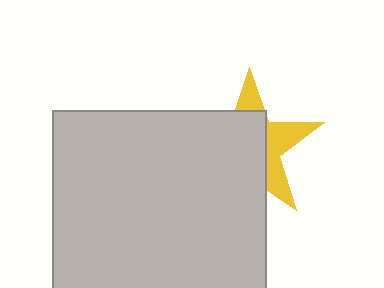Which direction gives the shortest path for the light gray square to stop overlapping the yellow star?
Moving toward the lower-left gives the shortest separation.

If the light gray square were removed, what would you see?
You would see the complete yellow star.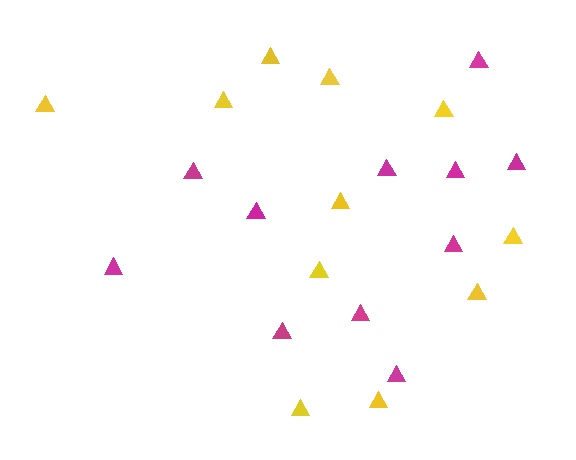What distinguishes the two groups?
There are 2 groups: one group of yellow triangles (11) and one group of magenta triangles (11).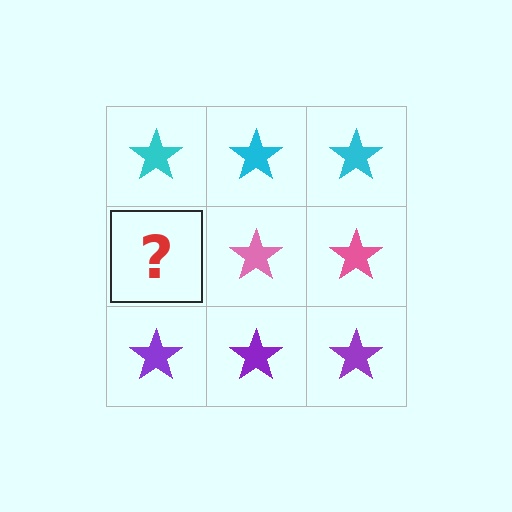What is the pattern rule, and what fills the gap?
The rule is that each row has a consistent color. The gap should be filled with a pink star.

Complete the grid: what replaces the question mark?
The question mark should be replaced with a pink star.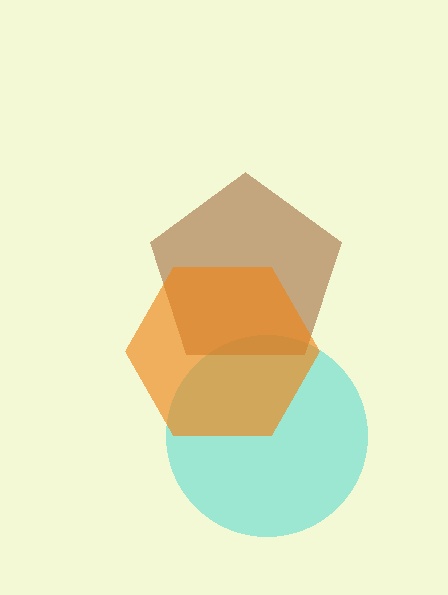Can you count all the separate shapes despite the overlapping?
Yes, there are 3 separate shapes.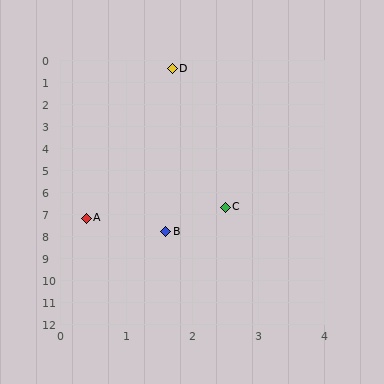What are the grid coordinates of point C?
Point C is at approximately (2.5, 6.7).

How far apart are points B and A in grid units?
Points B and A are about 1.3 grid units apart.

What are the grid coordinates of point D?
Point D is at approximately (1.7, 0.4).